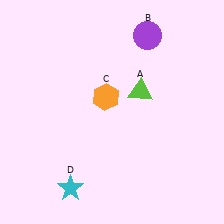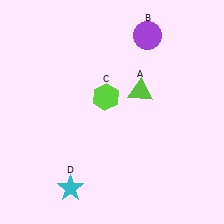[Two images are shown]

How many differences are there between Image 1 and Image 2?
There is 1 difference between the two images.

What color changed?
The hexagon (C) changed from orange in Image 1 to lime in Image 2.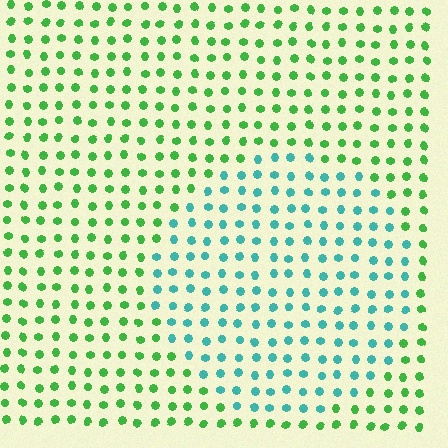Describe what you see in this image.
The image is filled with small green elements in a uniform arrangement. A circle-shaped region is visible where the elements are tinted to a slightly different hue, forming a subtle color boundary.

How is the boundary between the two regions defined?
The boundary is defined purely by a slight shift in hue (about 53 degrees). Spacing, size, and orientation are identical on both sides.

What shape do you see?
I see a circle.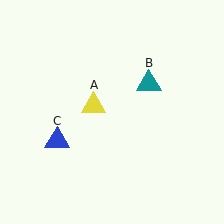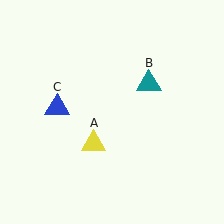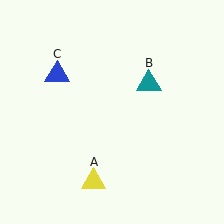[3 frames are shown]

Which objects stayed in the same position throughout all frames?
Teal triangle (object B) remained stationary.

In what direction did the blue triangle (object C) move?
The blue triangle (object C) moved up.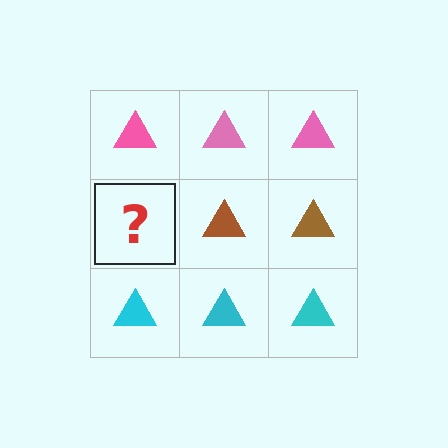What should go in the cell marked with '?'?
The missing cell should contain a brown triangle.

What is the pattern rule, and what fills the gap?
The rule is that each row has a consistent color. The gap should be filled with a brown triangle.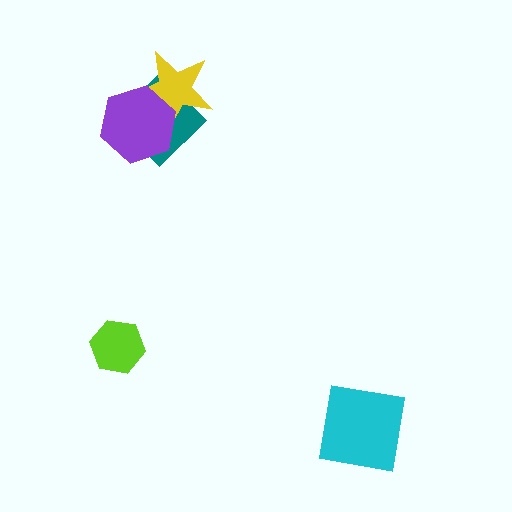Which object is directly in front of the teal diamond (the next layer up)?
The yellow star is directly in front of the teal diamond.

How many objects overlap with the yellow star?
2 objects overlap with the yellow star.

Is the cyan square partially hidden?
No, no other shape covers it.